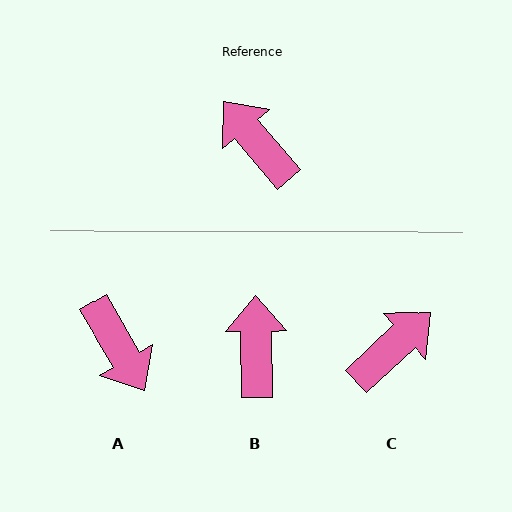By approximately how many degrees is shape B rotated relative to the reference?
Approximately 39 degrees clockwise.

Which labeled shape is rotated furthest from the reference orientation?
A, about 170 degrees away.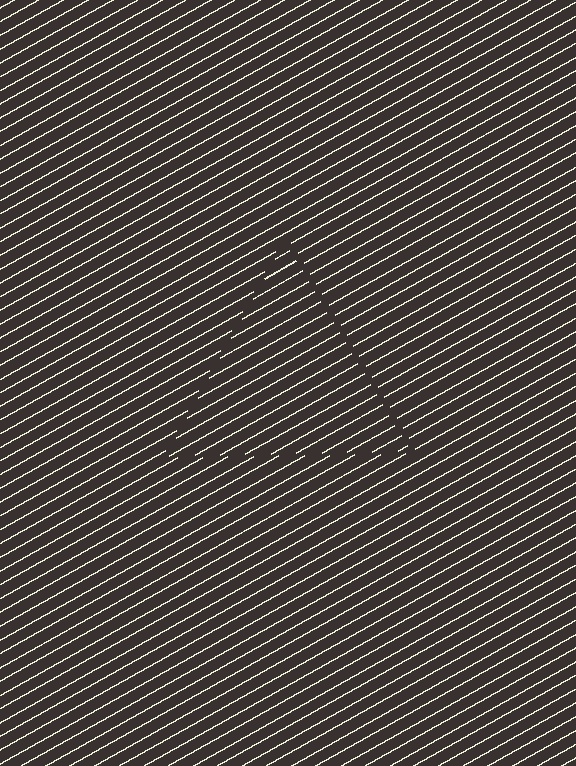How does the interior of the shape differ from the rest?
The interior of the shape contains the same grating, shifted by half a period — the contour is defined by the phase discontinuity where line-ends from the inner and outer gratings abut.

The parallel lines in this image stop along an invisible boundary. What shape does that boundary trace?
An illusory triangle. The interior of the shape contains the same grating, shifted by half a period — the contour is defined by the phase discontinuity where line-ends from the inner and outer gratings abut.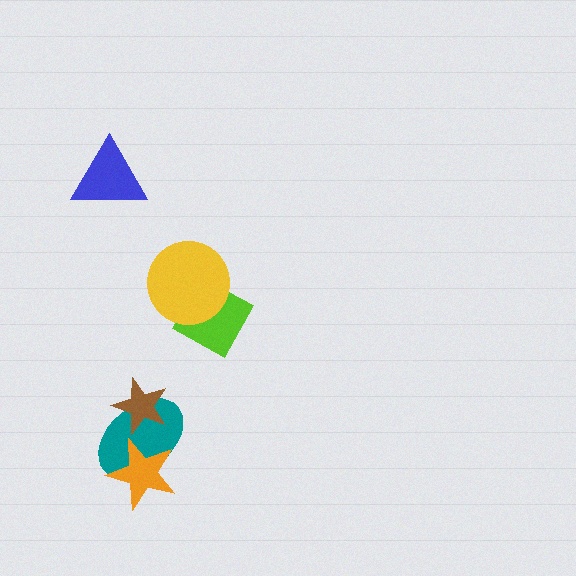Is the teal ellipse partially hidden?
Yes, it is partially covered by another shape.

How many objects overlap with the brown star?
1 object overlaps with the brown star.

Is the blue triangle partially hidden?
No, no other shape covers it.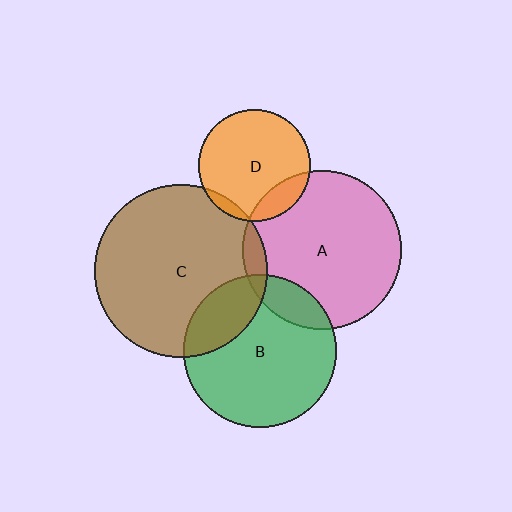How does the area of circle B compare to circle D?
Approximately 1.9 times.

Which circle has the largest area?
Circle C (brown).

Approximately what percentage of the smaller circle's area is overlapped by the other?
Approximately 5%.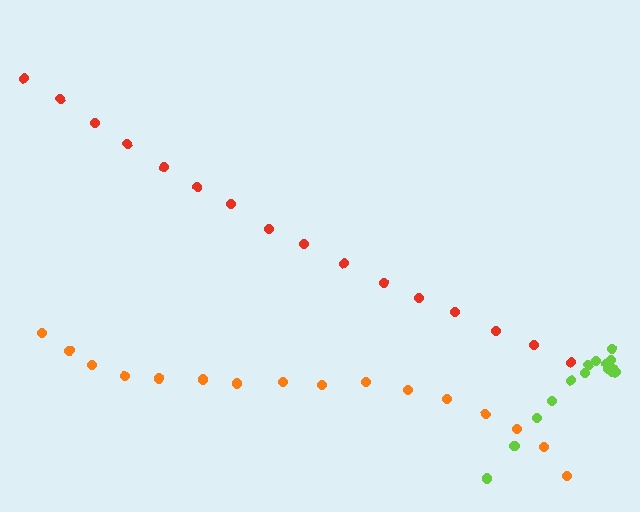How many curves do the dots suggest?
There are 3 distinct paths.